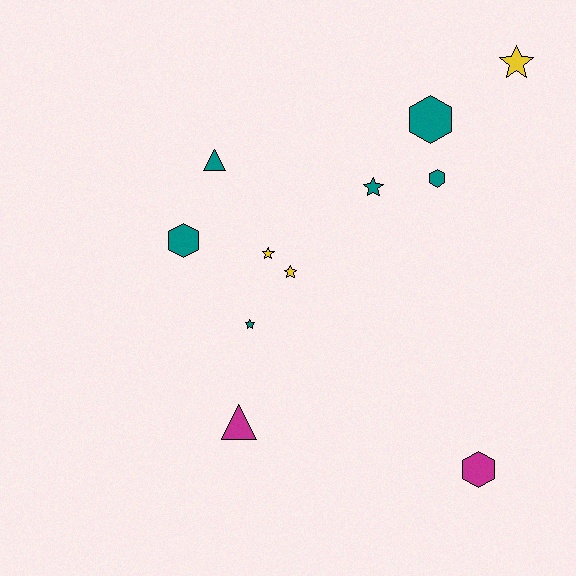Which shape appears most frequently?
Star, with 5 objects.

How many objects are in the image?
There are 11 objects.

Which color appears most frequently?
Teal, with 6 objects.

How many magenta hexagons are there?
There is 1 magenta hexagon.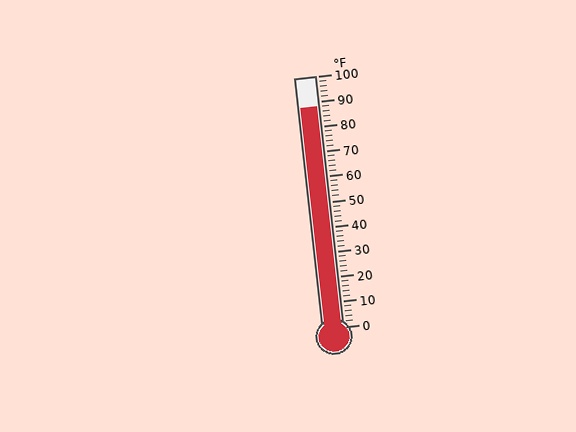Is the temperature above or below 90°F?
The temperature is below 90°F.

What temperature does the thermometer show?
The thermometer shows approximately 88°F.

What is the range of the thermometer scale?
The thermometer scale ranges from 0°F to 100°F.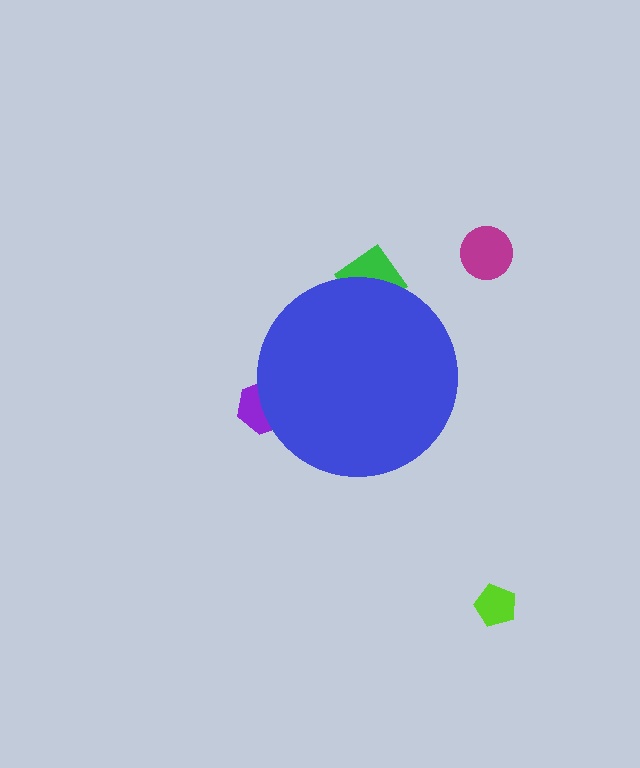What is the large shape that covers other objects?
A blue circle.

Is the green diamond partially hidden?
Yes, the green diamond is partially hidden behind the blue circle.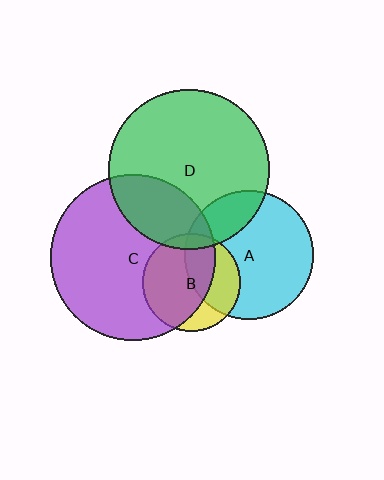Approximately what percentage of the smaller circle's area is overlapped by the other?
Approximately 20%.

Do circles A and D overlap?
Yes.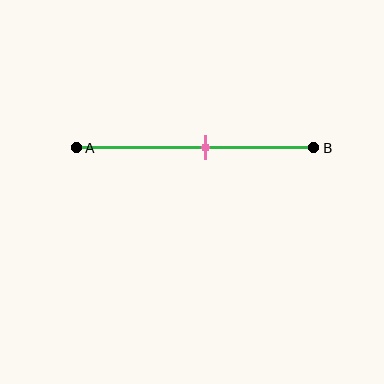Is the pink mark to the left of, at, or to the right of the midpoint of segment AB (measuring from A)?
The pink mark is to the right of the midpoint of segment AB.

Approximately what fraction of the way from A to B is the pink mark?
The pink mark is approximately 55% of the way from A to B.